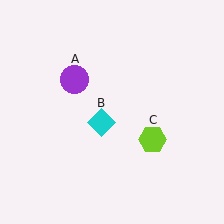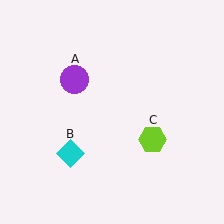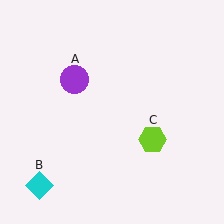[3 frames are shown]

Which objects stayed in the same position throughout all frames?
Purple circle (object A) and lime hexagon (object C) remained stationary.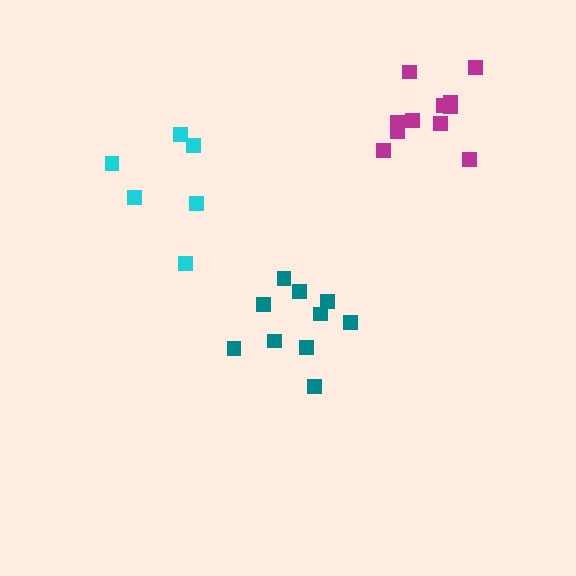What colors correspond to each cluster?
The clusters are colored: teal, cyan, magenta.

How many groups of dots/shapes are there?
There are 3 groups.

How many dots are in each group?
Group 1: 10 dots, Group 2: 6 dots, Group 3: 11 dots (27 total).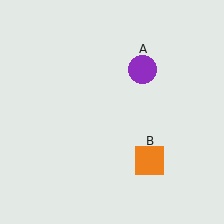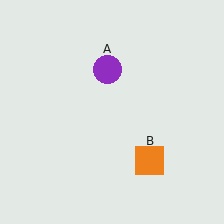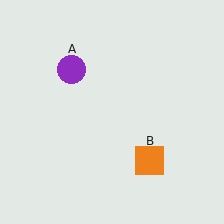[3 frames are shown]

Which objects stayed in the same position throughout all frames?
Orange square (object B) remained stationary.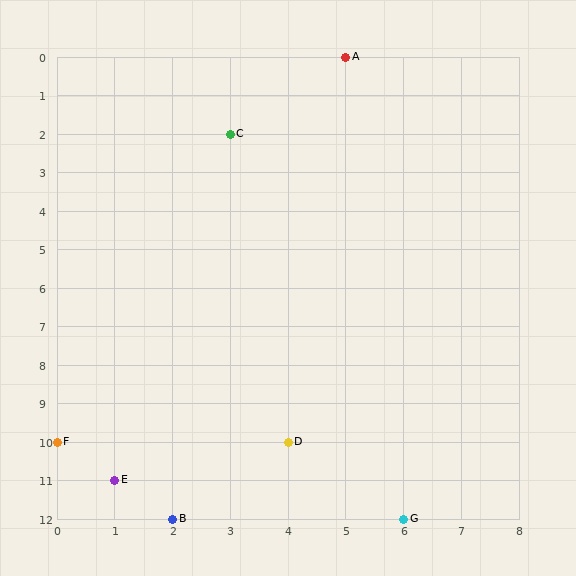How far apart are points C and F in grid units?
Points C and F are 3 columns and 8 rows apart (about 8.5 grid units diagonally).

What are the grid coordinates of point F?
Point F is at grid coordinates (0, 10).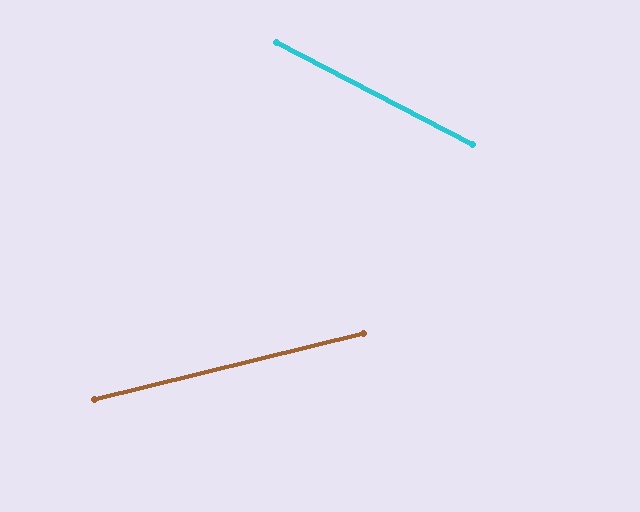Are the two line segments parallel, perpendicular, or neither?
Neither parallel nor perpendicular — they differ by about 41°.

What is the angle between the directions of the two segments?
Approximately 41 degrees.